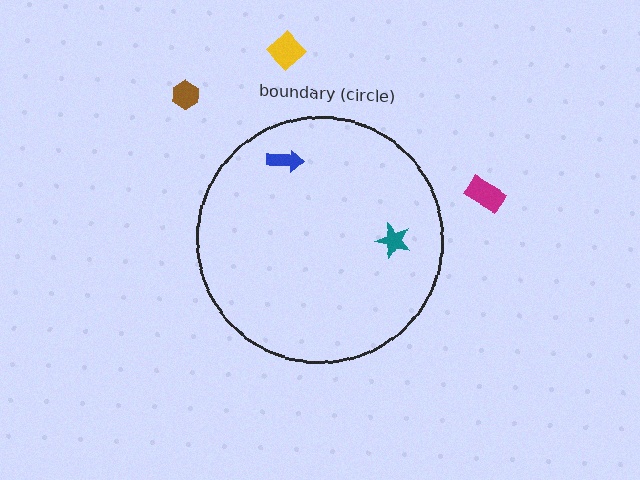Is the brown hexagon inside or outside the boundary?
Outside.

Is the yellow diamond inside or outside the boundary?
Outside.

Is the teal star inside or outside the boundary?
Inside.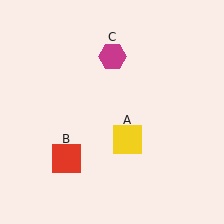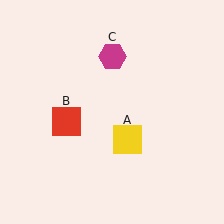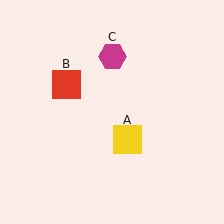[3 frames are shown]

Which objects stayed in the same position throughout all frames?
Yellow square (object A) and magenta hexagon (object C) remained stationary.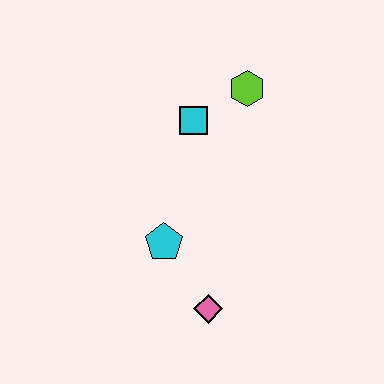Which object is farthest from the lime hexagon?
The pink diamond is farthest from the lime hexagon.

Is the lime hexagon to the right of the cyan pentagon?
Yes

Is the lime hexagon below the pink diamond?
No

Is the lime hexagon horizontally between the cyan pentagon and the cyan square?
No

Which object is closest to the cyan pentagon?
The pink diamond is closest to the cyan pentagon.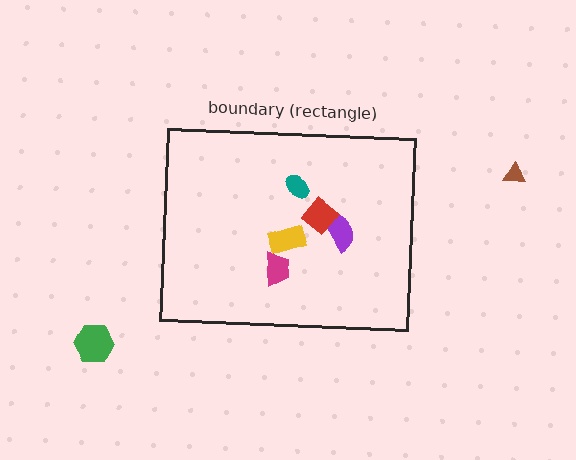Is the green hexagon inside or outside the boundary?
Outside.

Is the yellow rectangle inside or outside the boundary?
Inside.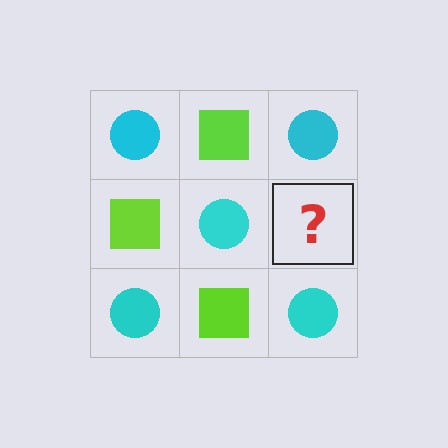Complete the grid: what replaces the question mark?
The question mark should be replaced with a lime square.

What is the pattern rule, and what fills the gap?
The rule is that it alternates cyan circle and lime square in a checkerboard pattern. The gap should be filled with a lime square.